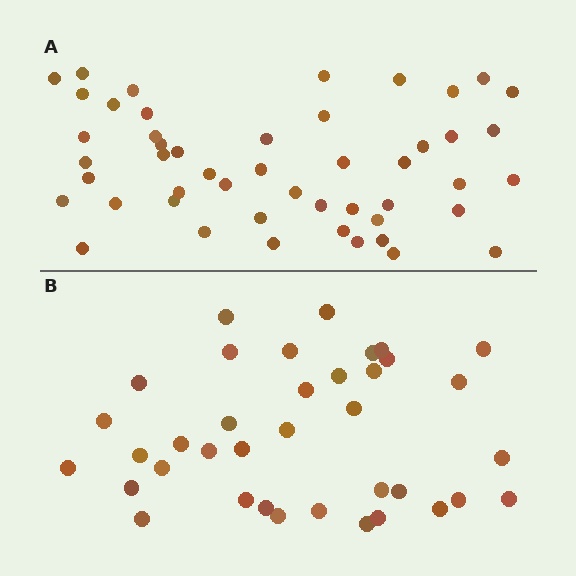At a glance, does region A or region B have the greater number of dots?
Region A (the top region) has more dots.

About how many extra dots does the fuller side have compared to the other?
Region A has roughly 12 or so more dots than region B.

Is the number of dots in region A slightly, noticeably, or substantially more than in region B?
Region A has noticeably more, but not dramatically so. The ratio is roughly 1.3 to 1.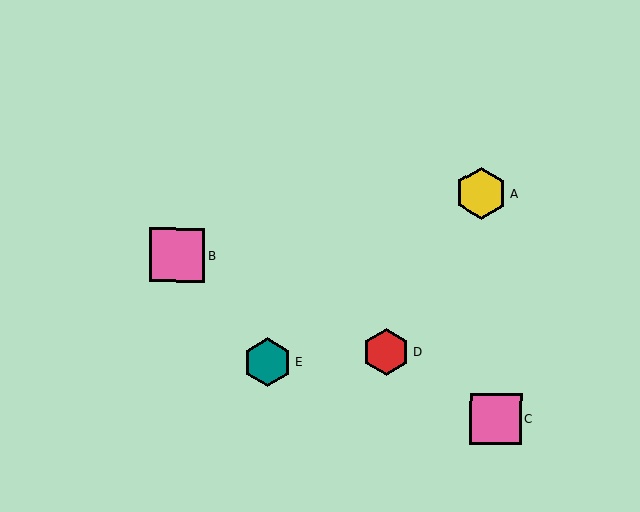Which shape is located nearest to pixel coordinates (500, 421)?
The pink square (labeled C) at (496, 419) is nearest to that location.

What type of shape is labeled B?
Shape B is a pink square.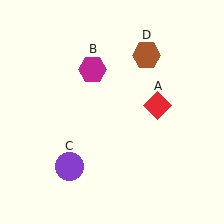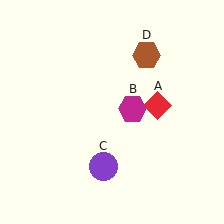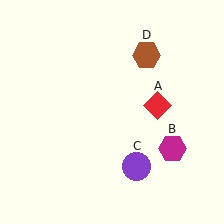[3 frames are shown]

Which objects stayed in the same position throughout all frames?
Red diamond (object A) and brown hexagon (object D) remained stationary.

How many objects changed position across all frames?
2 objects changed position: magenta hexagon (object B), purple circle (object C).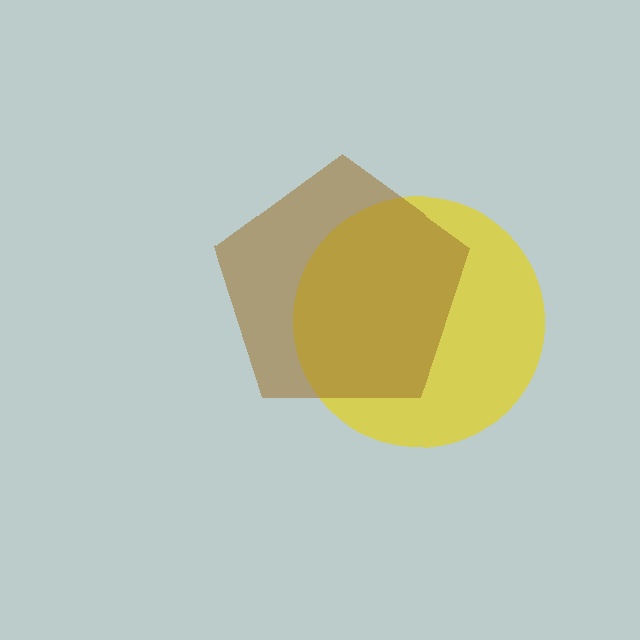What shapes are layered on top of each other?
The layered shapes are: a yellow circle, a brown pentagon.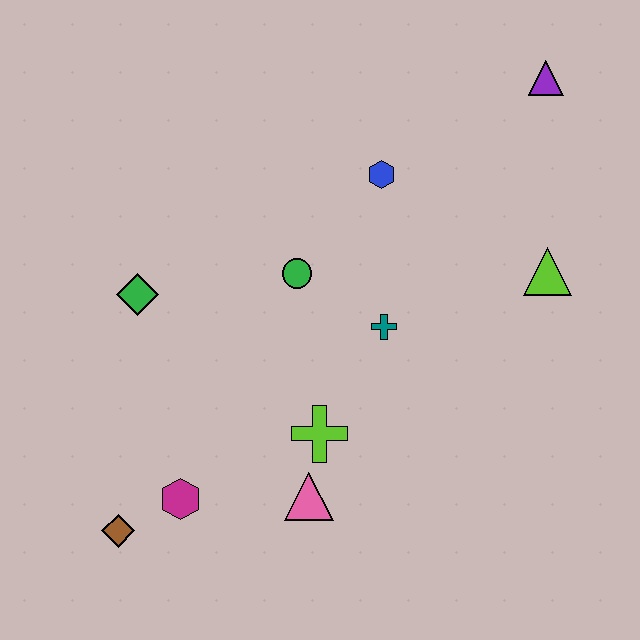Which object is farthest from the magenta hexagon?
The purple triangle is farthest from the magenta hexagon.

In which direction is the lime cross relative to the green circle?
The lime cross is below the green circle.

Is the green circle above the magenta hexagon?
Yes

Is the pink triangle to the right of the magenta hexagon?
Yes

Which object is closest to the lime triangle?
The teal cross is closest to the lime triangle.